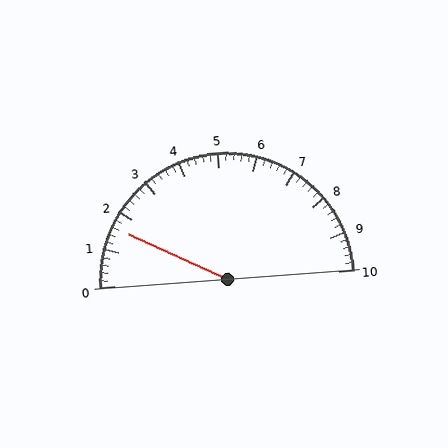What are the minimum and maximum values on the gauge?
The gauge ranges from 0 to 10.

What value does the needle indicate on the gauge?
The needle indicates approximately 1.6.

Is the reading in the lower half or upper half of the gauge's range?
The reading is in the lower half of the range (0 to 10).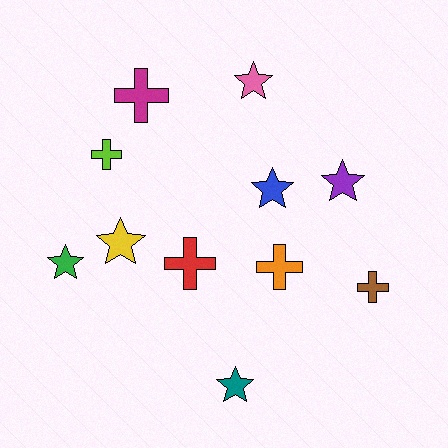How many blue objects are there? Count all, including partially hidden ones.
There is 1 blue object.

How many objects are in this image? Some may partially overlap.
There are 11 objects.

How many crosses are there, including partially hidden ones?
There are 5 crosses.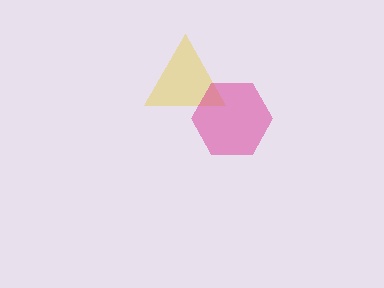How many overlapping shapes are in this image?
There are 2 overlapping shapes in the image.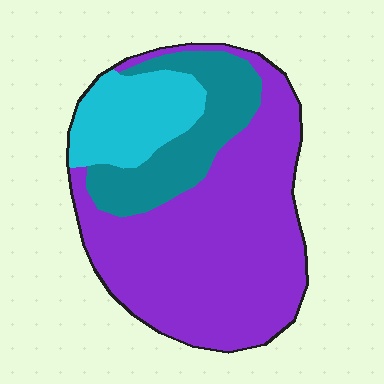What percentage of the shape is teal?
Teal takes up about one fifth (1/5) of the shape.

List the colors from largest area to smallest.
From largest to smallest: purple, teal, cyan.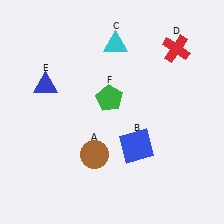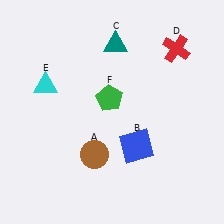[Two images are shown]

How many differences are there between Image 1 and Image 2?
There are 2 differences between the two images.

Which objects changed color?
C changed from cyan to teal. E changed from blue to cyan.